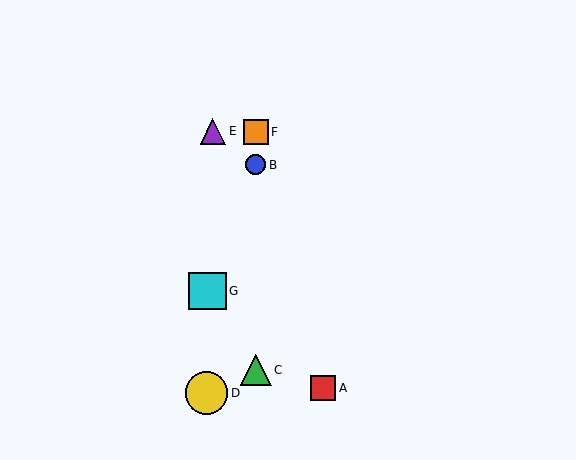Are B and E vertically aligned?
No, B is at x≈256 and E is at x≈213.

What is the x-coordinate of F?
Object F is at x≈256.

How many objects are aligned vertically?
3 objects (B, C, F) are aligned vertically.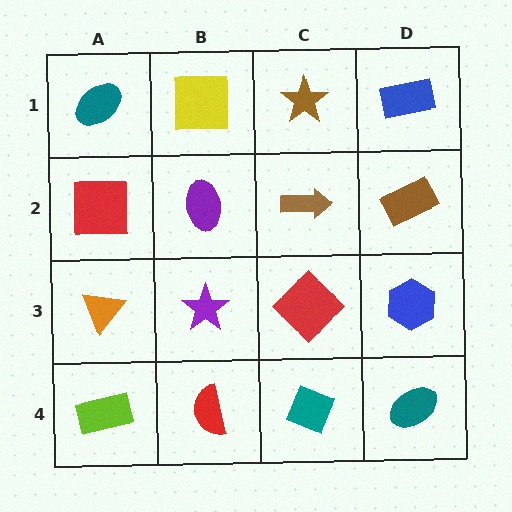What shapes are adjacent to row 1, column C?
A brown arrow (row 2, column C), a yellow square (row 1, column B), a blue rectangle (row 1, column D).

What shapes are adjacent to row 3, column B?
A purple ellipse (row 2, column B), a red semicircle (row 4, column B), an orange triangle (row 3, column A), a red diamond (row 3, column C).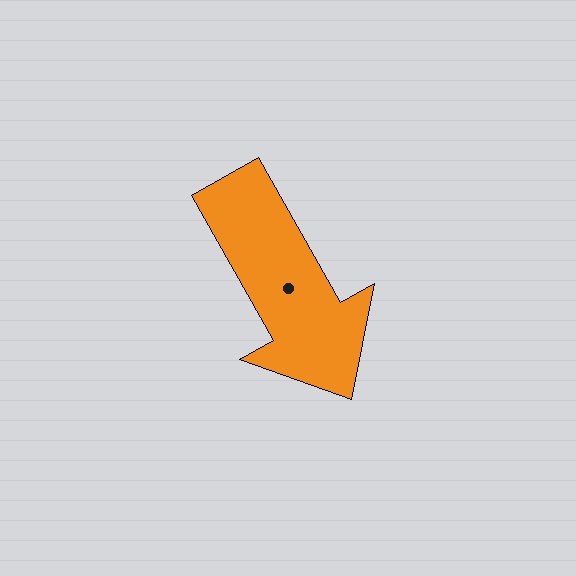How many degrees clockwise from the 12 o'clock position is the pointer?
Approximately 151 degrees.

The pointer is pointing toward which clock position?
Roughly 5 o'clock.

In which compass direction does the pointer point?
Southeast.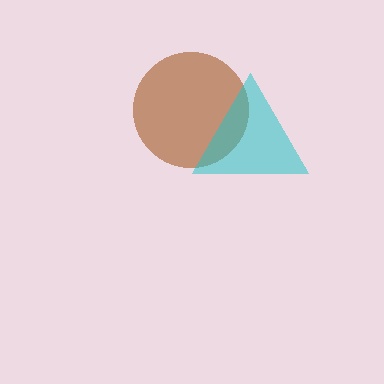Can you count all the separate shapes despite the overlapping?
Yes, there are 2 separate shapes.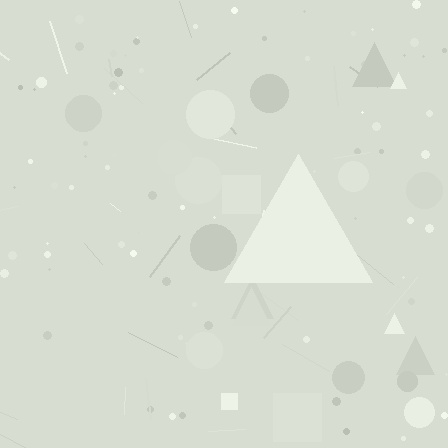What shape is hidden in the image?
A triangle is hidden in the image.